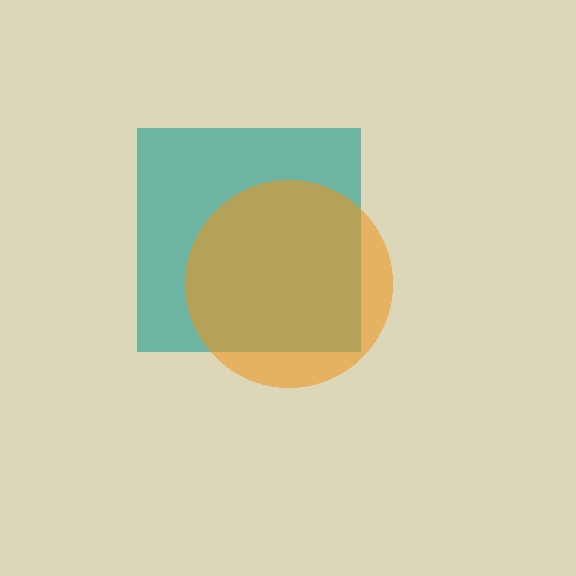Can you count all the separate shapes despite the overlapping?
Yes, there are 2 separate shapes.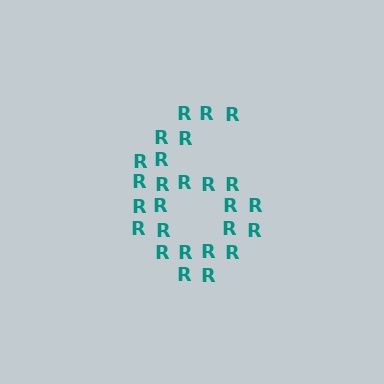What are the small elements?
The small elements are letter R's.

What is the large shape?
The large shape is the digit 6.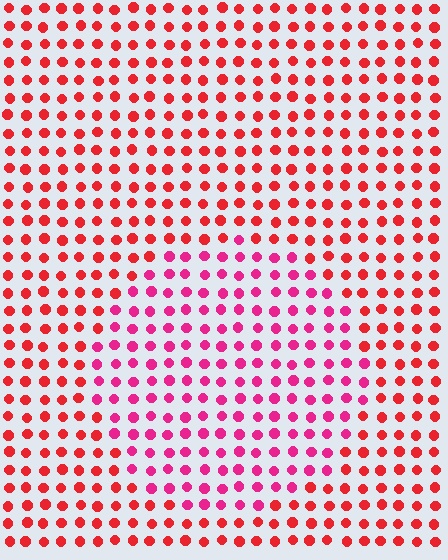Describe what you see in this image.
The image is filled with small red elements in a uniform arrangement. A circle-shaped region is visible where the elements are tinted to a slightly different hue, forming a subtle color boundary.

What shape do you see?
I see a circle.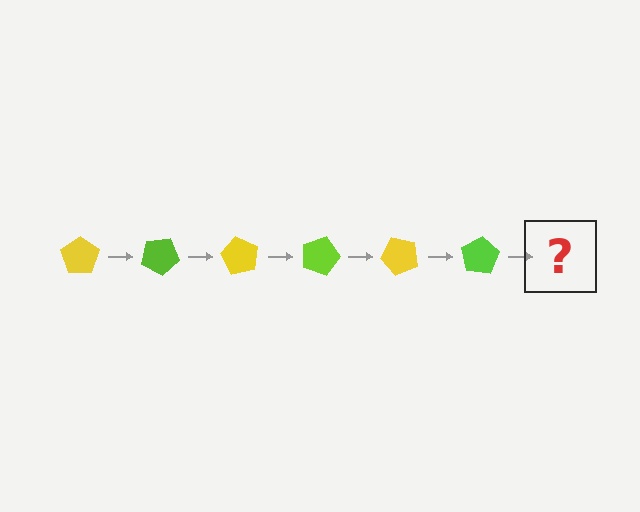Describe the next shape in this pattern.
It should be a yellow pentagon, rotated 180 degrees from the start.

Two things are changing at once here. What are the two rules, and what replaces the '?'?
The two rules are that it rotates 30 degrees each step and the color cycles through yellow and lime. The '?' should be a yellow pentagon, rotated 180 degrees from the start.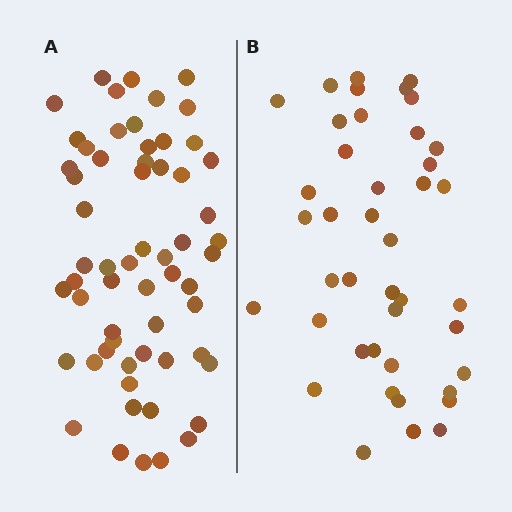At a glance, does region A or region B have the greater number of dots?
Region A (the left region) has more dots.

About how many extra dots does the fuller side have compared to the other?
Region A has approximately 20 more dots than region B.